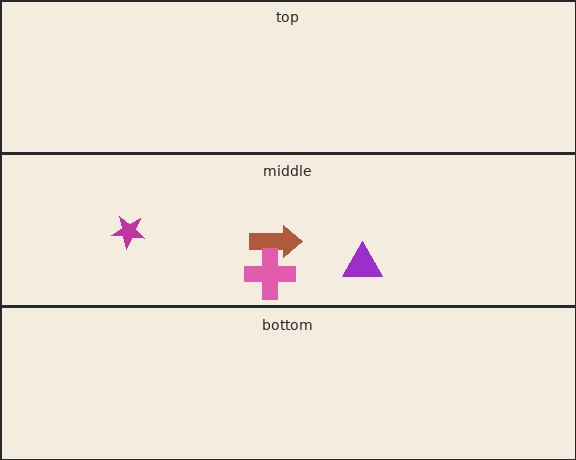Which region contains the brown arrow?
The middle region.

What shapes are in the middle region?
The brown arrow, the magenta star, the purple triangle, the pink cross.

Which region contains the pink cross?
The middle region.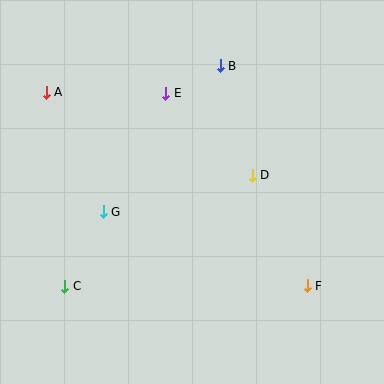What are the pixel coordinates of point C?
Point C is at (65, 286).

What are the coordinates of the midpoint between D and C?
The midpoint between D and C is at (159, 231).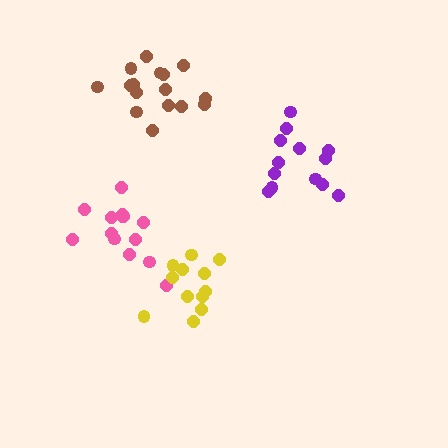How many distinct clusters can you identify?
There are 4 distinct clusters.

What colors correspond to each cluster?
The clusters are colored: purple, pink, brown, yellow.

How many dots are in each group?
Group 1: 13 dots, Group 2: 14 dots, Group 3: 16 dots, Group 4: 12 dots (55 total).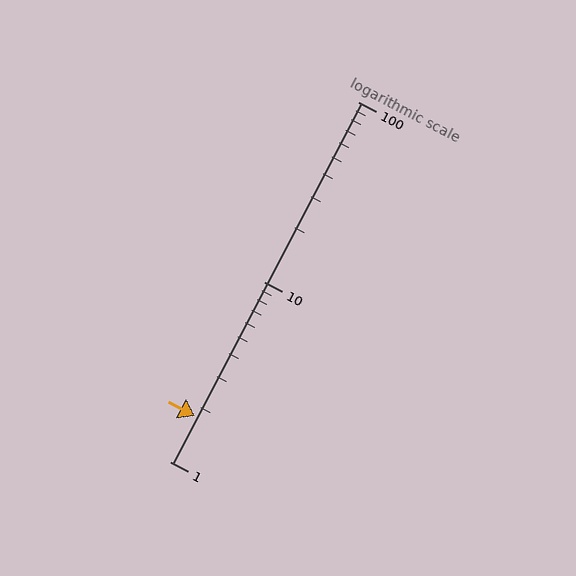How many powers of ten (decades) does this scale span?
The scale spans 2 decades, from 1 to 100.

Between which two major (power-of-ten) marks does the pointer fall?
The pointer is between 1 and 10.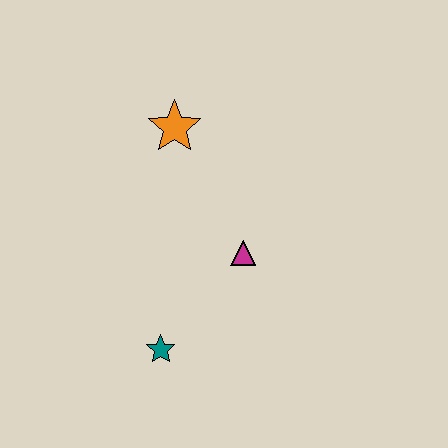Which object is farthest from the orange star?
The teal star is farthest from the orange star.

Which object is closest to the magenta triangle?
The teal star is closest to the magenta triangle.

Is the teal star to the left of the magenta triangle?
Yes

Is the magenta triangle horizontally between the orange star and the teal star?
No